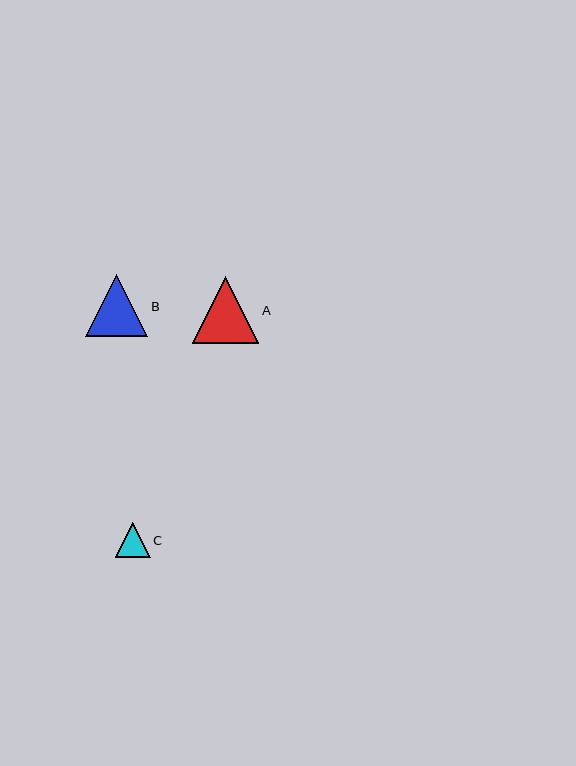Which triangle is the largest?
Triangle A is the largest with a size of approximately 67 pixels.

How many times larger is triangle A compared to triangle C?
Triangle A is approximately 1.9 times the size of triangle C.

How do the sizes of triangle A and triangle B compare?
Triangle A and triangle B are approximately the same size.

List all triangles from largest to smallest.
From largest to smallest: A, B, C.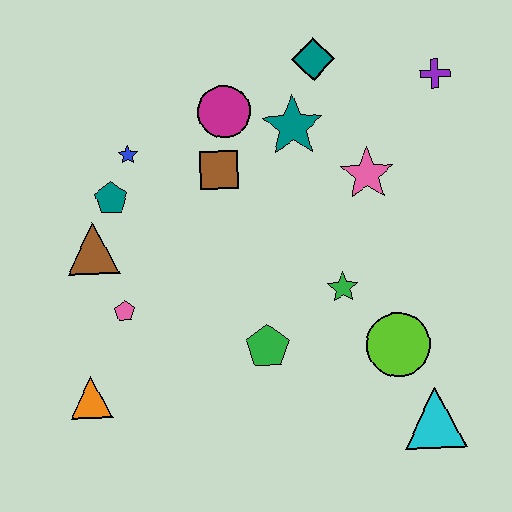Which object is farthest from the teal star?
The orange triangle is farthest from the teal star.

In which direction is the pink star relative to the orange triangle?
The pink star is to the right of the orange triangle.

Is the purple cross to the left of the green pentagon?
No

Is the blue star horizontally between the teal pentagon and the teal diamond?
Yes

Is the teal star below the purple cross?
Yes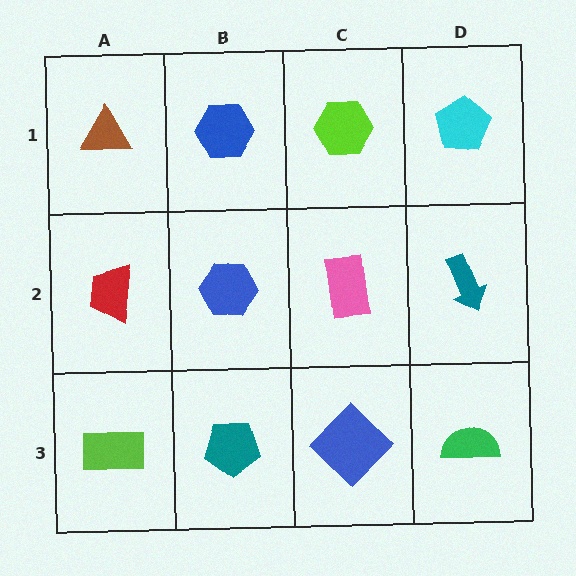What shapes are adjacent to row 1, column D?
A teal arrow (row 2, column D), a lime hexagon (row 1, column C).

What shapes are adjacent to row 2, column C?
A lime hexagon (row 1, column C), a blue diamond (row 3, column C), a blue hexagon (row 2, column B), a teal arrow (row 2, column D).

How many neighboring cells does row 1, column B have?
3.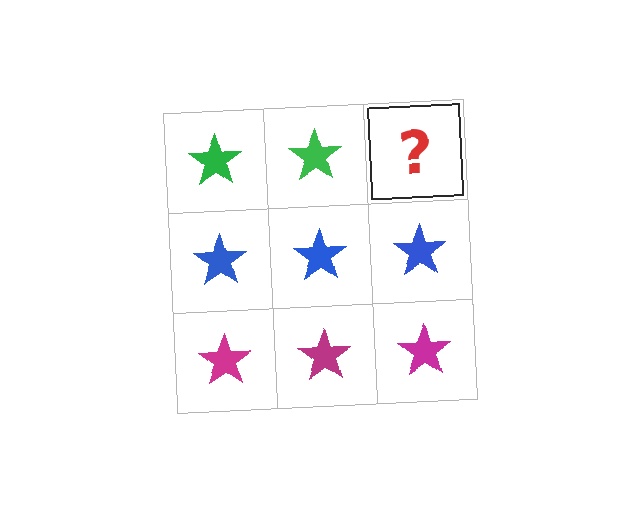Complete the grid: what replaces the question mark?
The question mark should be replaced with a green star.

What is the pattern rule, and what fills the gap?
The rule is that each row has a consistent color. The gap should be filled with a green star.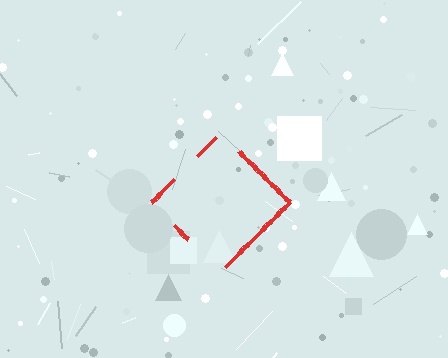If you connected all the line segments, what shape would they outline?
They would outline a diamond.